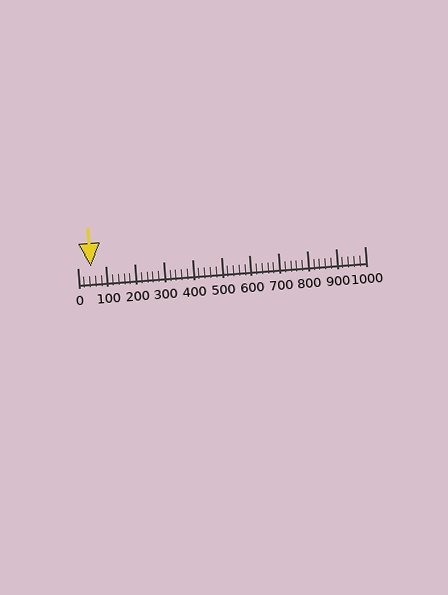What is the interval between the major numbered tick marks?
The major tick marks are spaced 100 units apart.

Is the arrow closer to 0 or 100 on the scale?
The arrow is closer to 0.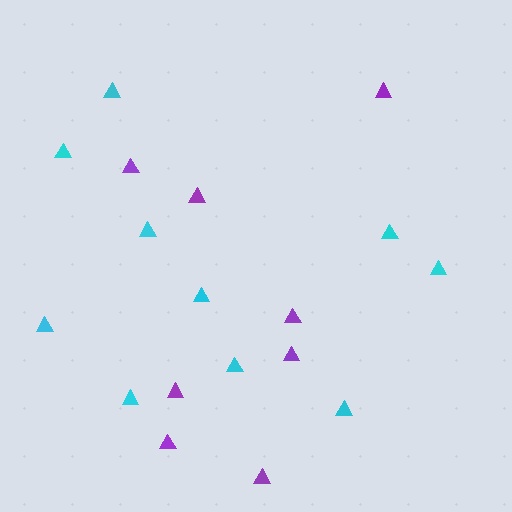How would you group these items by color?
There are 2 groups: one group of purple triangles (8) and one group of cyan triangles (10).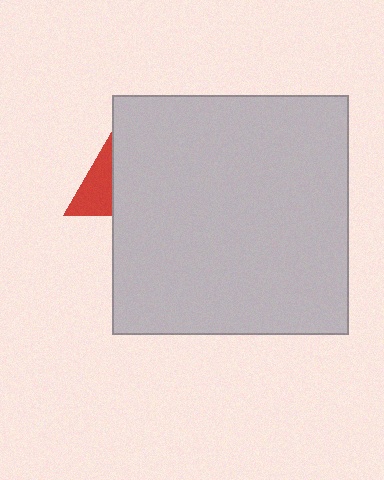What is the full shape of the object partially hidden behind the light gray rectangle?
The partially hidden object is a red triangle.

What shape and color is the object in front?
The object in front is a light gray rectangle.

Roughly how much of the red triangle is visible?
A small part of it is visible (roughly 33%).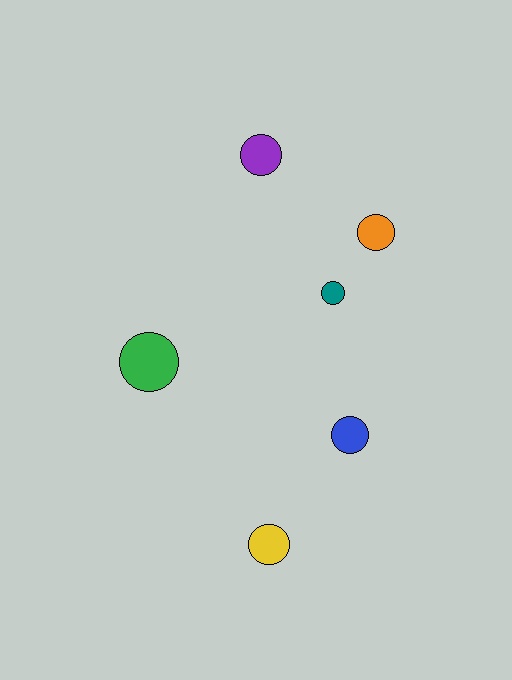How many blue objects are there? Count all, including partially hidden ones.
There is 1 blue object.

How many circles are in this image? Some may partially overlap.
There are 6 circles.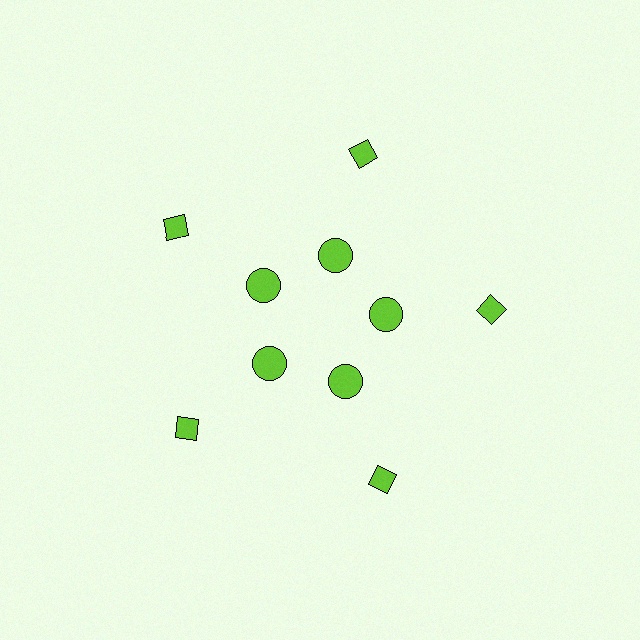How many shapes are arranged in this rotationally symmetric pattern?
There are 10 shapes, arranged in 5 groups of 2.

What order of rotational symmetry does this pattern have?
This pattern has 5-fold rotational symmetry.